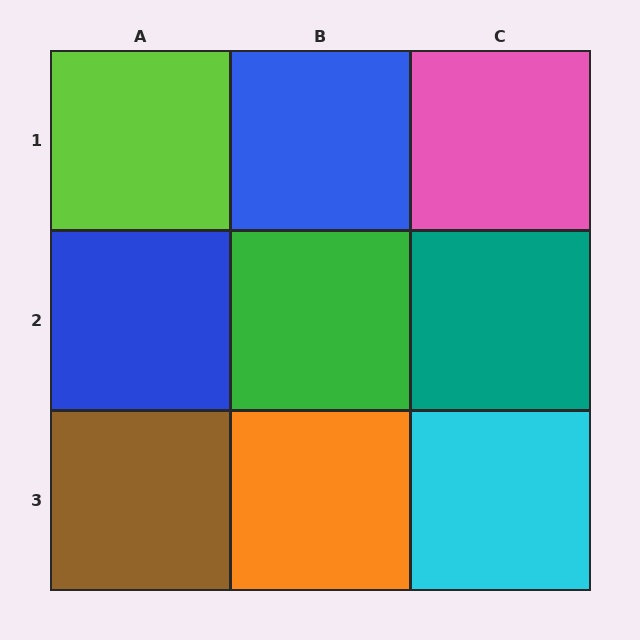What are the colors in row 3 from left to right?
Brown, orange, cyan.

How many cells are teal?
1 cell is teal.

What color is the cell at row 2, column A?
Blue.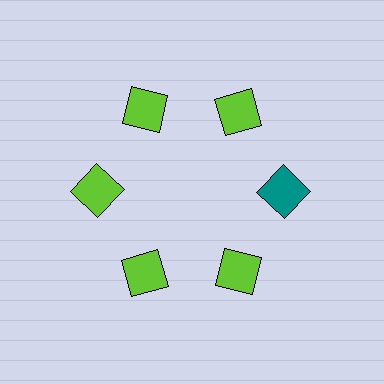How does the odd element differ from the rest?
It has a different color: teal instead of lime.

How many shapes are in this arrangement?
There are 6 shapes arranged in a ring pattern.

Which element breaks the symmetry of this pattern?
The teal square at roughly the 3 o'clock position breaks the symmetry. All other shapes are lime squares.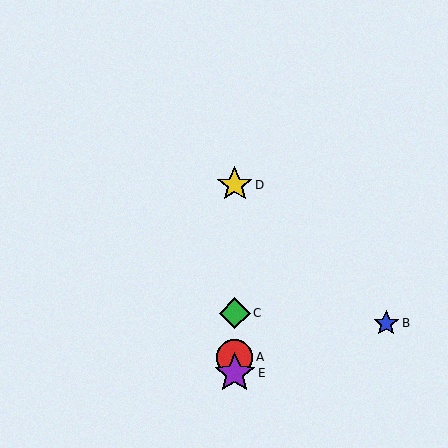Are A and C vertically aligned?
Yes, both are at x≈235.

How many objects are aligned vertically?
4 objects (A, C, D, E) are aligned vertically.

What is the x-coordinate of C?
Object C is at x≈235.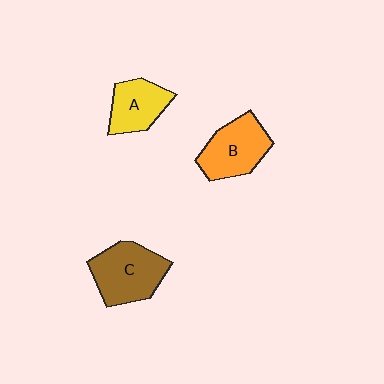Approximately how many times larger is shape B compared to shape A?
Approximately 1.3 times.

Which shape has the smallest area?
Shape A (yellow).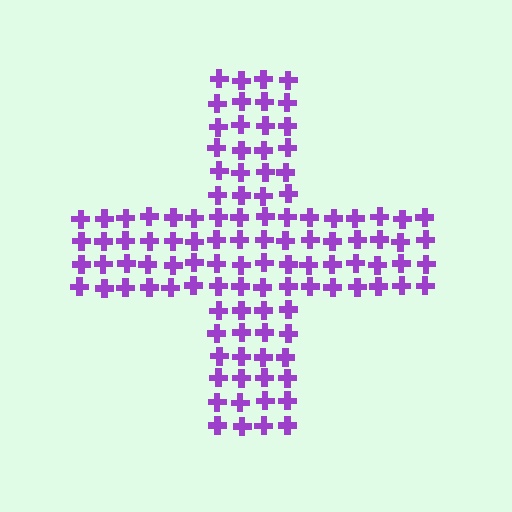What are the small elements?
The small elements are crosses.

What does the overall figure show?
The overall figure shows a cross.